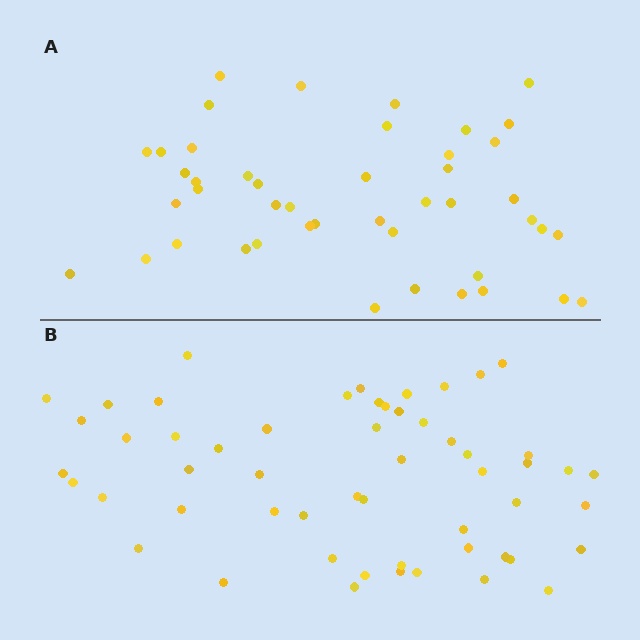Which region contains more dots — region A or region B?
Region B (the bottom region) has more dots.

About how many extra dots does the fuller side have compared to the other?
Region B has roughly 10 or so more dots than region A.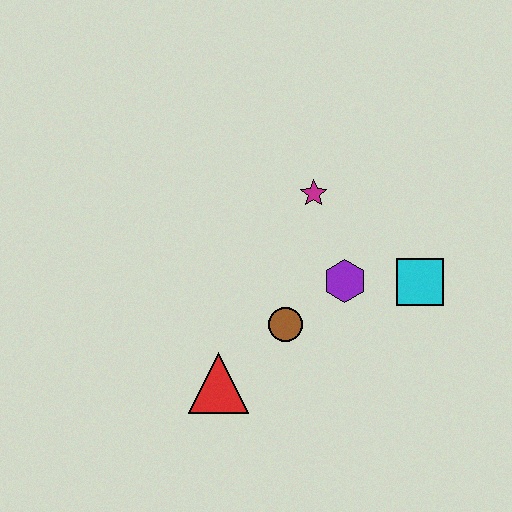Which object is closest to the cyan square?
The purple hexagon is closest to the cyan square.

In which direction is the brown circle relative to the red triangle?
The brown circle is to the right of the red triangle.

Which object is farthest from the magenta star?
The red triangle is farthest from the magenta star.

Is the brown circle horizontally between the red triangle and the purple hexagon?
Yes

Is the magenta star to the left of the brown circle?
No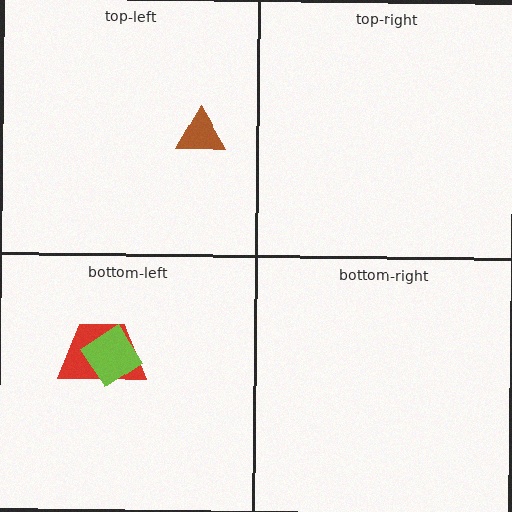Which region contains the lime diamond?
The bottom-left region.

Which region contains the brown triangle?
The top-left region.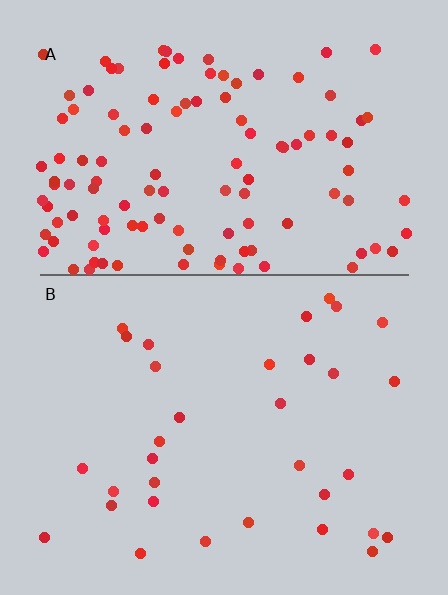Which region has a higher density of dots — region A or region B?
A (the top).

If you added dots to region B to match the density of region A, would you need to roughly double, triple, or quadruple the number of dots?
Approximately quadruple.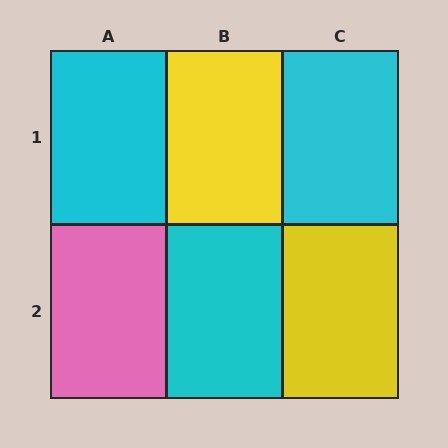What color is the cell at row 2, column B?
Cyan.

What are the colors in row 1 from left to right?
Cyan, yellow, cyan.